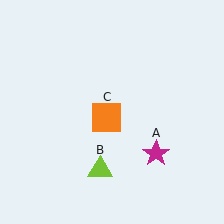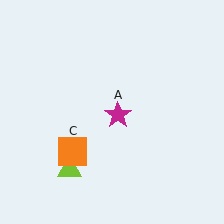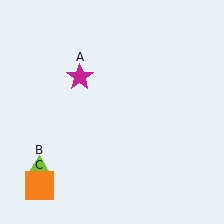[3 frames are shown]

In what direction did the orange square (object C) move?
The orange square (object C) moved down and to the left.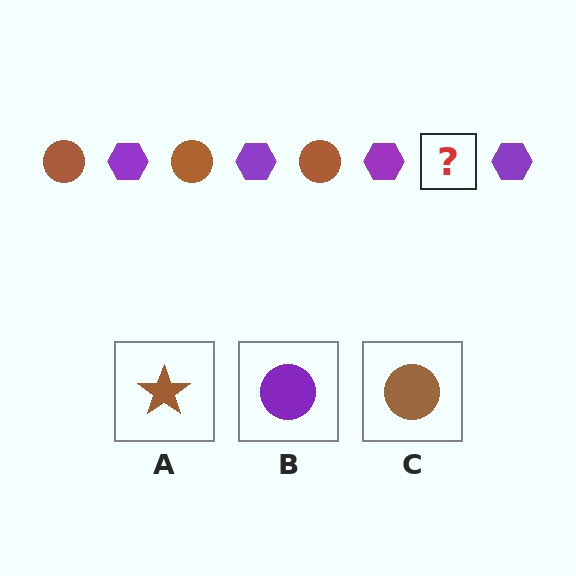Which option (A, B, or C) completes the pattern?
C.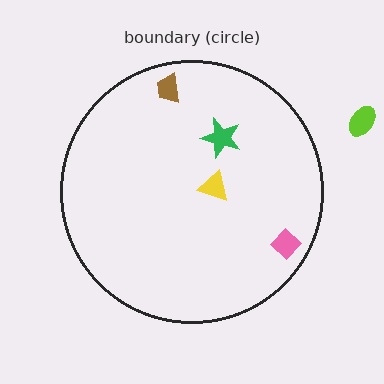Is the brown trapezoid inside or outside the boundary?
Inside.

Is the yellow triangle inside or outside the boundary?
Inside.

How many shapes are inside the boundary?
4 inside, 1 outside.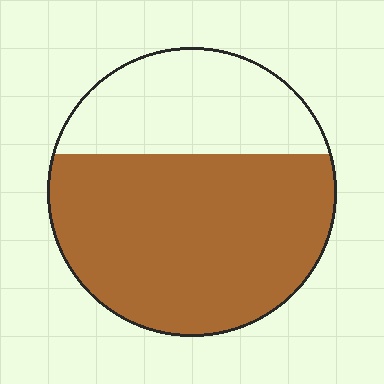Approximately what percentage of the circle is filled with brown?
Approximately 65%.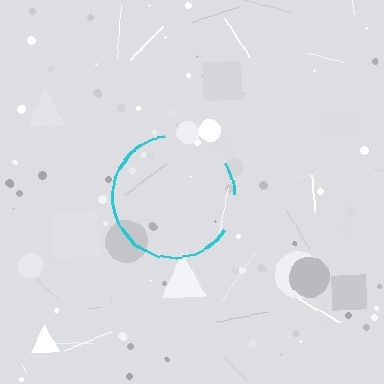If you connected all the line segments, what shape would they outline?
They would outline a circle.